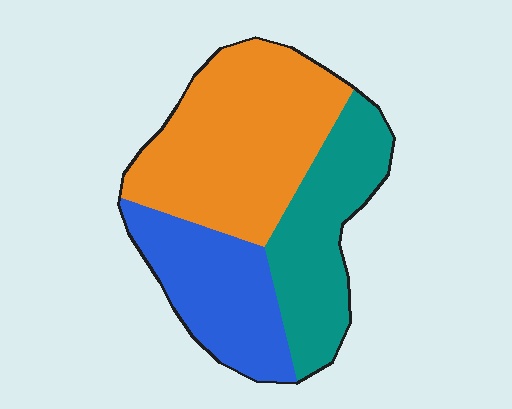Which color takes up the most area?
Orange, at roughly 45%.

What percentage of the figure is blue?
Blue takes up about one quarter (1/4) of the figure.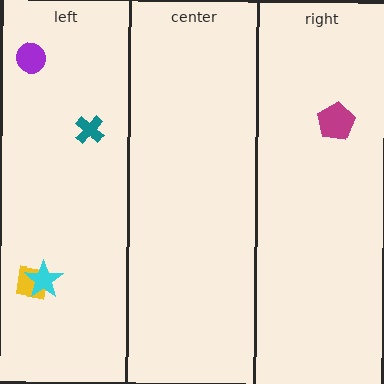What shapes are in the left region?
The yellow square, the teal cross, the cyan star, the purple circle.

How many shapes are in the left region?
4.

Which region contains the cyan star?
The left region.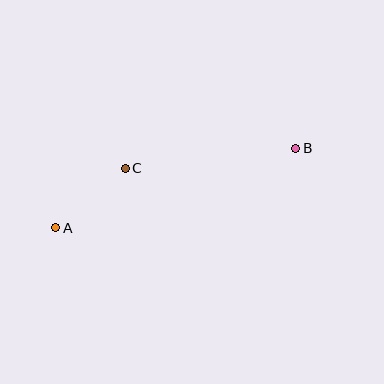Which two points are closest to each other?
Points A and C are closest to each other.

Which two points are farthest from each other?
Points A and B are farthest from each other.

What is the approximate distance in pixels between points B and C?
The distance between B and C is approximately 172 pixels.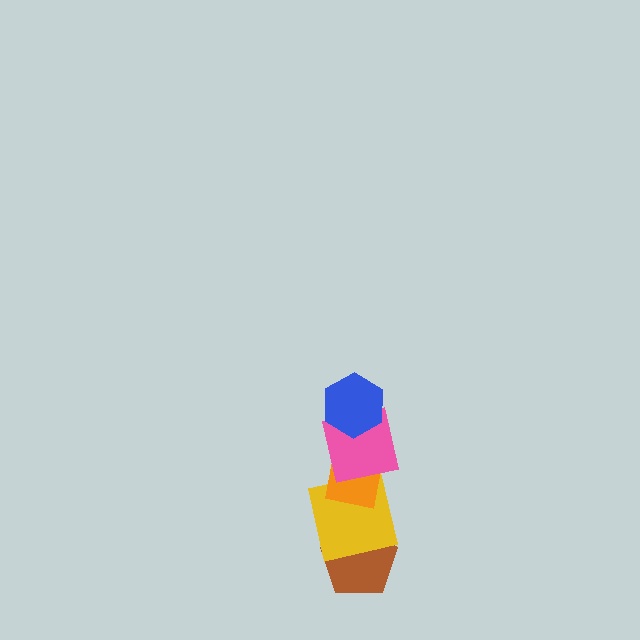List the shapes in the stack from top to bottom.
From top to bottom: the blue hexagon, the pink square, the orange square, the yellow square, the brown pentagon.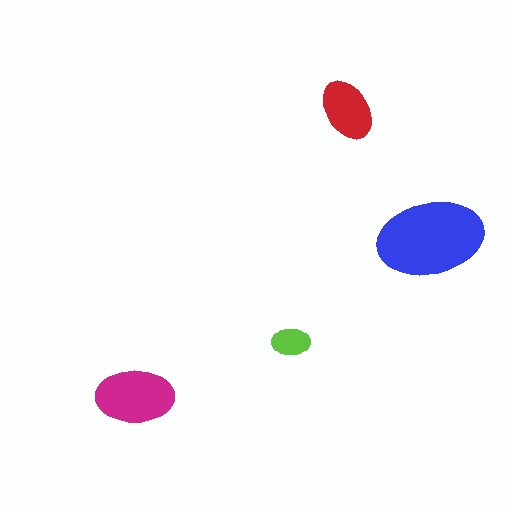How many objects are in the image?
There are 4 objects in the image.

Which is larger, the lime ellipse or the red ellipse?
The red one.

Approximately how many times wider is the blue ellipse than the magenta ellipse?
About 1.5 times wider.